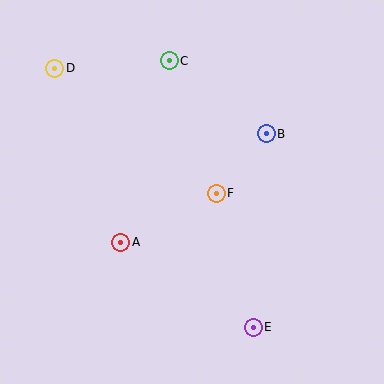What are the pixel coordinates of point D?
Point D is at (55, 68).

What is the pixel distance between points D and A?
The distance between D and A is 186 pixels.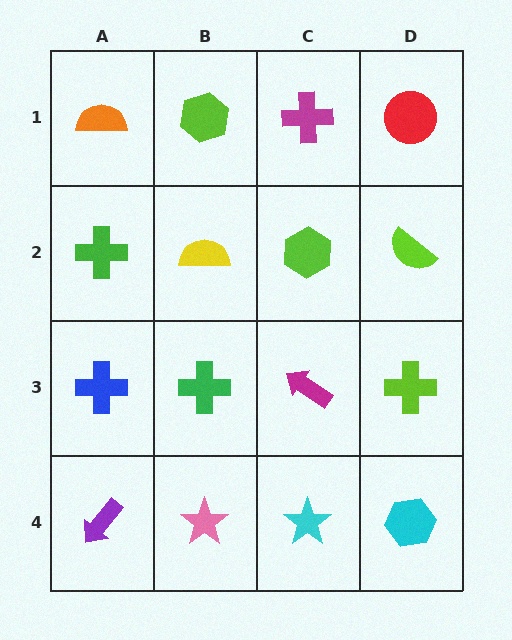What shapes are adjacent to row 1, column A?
A green cross (row 2, column A), a lime hexagon (row 1, column B).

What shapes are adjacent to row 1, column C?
A lime hexagon (row 2, column C), a lime hexagon (row 1, column B), a red circle (row 1, column D).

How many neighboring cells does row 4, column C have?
3.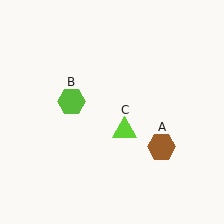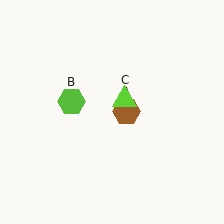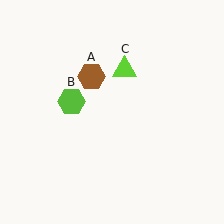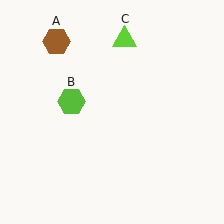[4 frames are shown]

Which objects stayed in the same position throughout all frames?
Lime hexagon (object B) remained stationary.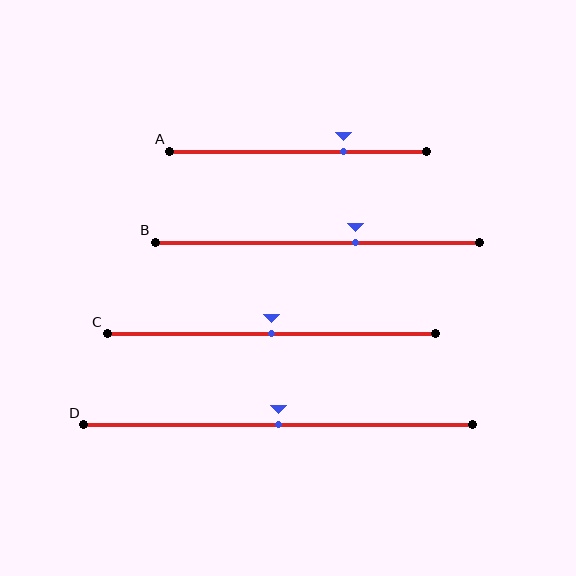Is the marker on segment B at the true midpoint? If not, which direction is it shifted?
No, the marker on segment B is shifted to the right by about 12% of the segment length.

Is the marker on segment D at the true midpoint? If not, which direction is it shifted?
Yes, the marker on segment D is at the true midpoint.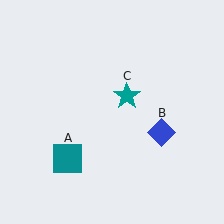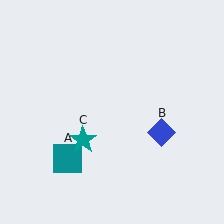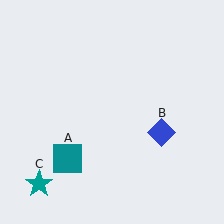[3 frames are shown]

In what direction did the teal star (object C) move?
The teal star (object C) moved down and to the left.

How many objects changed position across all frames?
1 object changed position: teal star (object C).